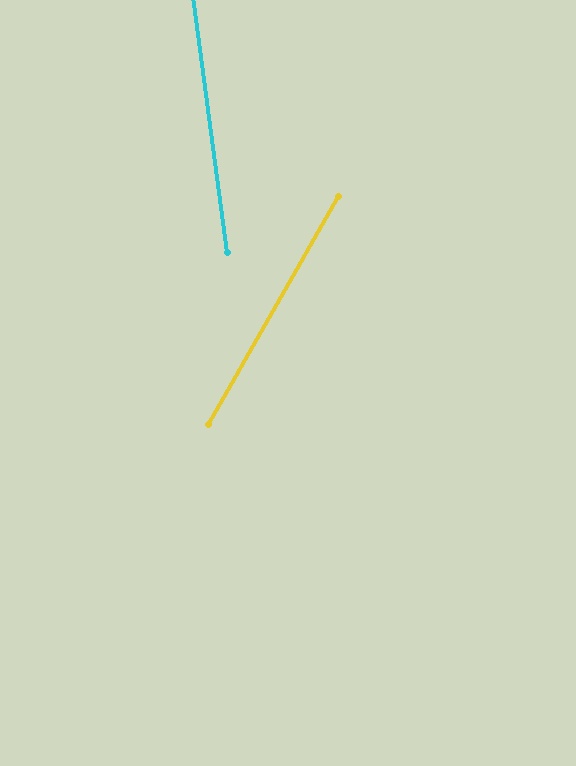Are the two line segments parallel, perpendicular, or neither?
Neither parallel nor perpendicular — they differ by about 37°.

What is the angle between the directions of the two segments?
Approximately 37 degrees.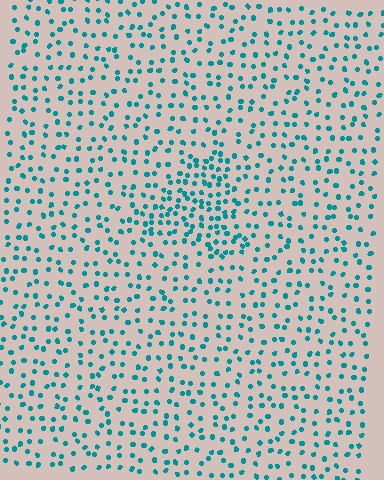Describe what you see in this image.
The image contains small teal elements arranged at two different densities. A triangle-shaped region is visible where the elements are more densely packed than the surrounding area.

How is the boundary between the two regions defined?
The boundary is defined by a change in element density (approximately 1.9x ratio). All elements are the same color, size, and shape.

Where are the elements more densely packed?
The elements are more densely packed inside the triangle boundary.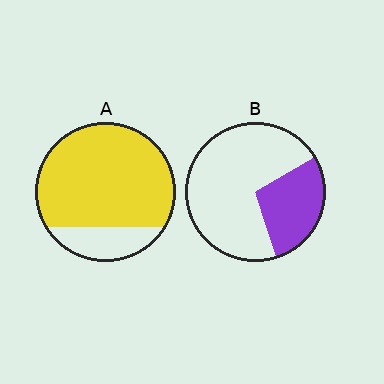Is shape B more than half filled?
No.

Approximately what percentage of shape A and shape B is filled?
A is approximately 80% and B is approximately 30%.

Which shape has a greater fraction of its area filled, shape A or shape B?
Shape A.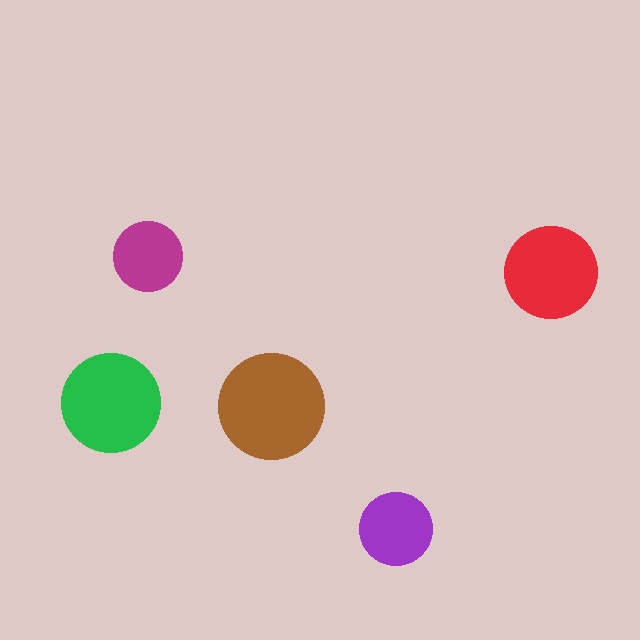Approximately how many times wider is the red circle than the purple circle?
About 1.5 times wider.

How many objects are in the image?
There are 5 objects in the image.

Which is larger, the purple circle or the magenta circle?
The purple one.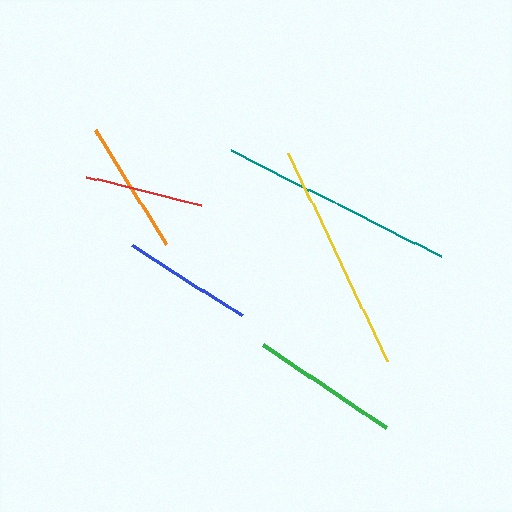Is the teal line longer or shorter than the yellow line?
The teal line is longer than the yellow line.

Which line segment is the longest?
The teal line is the longest at approximately 235 pixels.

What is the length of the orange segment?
The orange segment is approximately 135 pixels long.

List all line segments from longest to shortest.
From longest to shortest: teal, yellow, green, orange, blue, red.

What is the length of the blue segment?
The blue segment is approximately 130 pixels long.